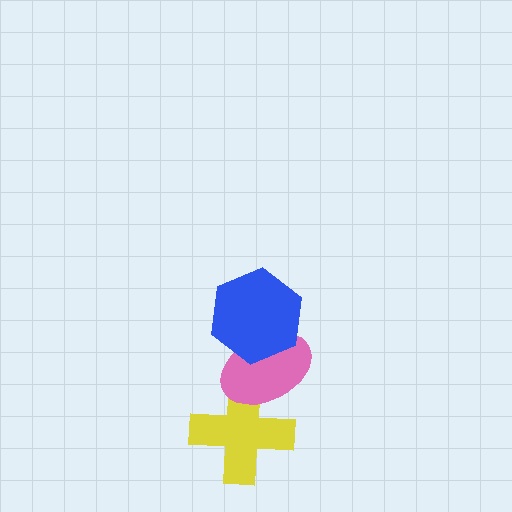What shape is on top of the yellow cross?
The pink ellipse is on top of the yellow cross.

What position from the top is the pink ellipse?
The pink ellipse is 2nd from the top.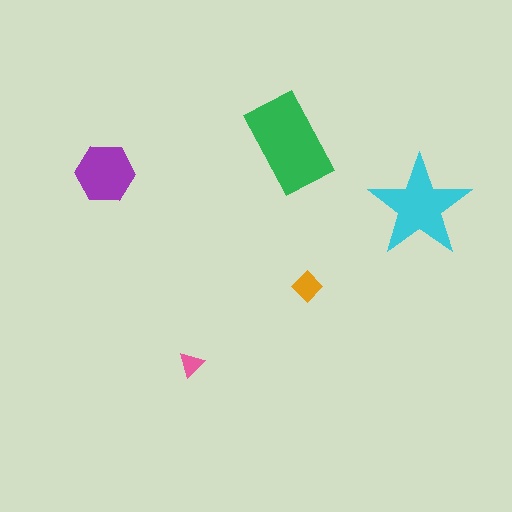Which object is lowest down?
The pink triangle is bottommost.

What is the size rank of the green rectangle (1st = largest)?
1st.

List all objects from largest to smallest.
The green rectangle, the cyan star, the purple hexagon, the orange diamond, the pink triangle.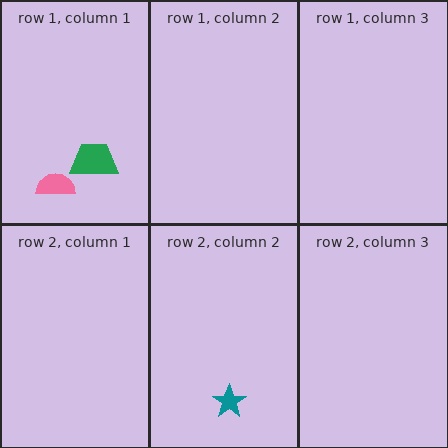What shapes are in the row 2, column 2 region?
The teal star.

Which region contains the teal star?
The row 2, column 2 region.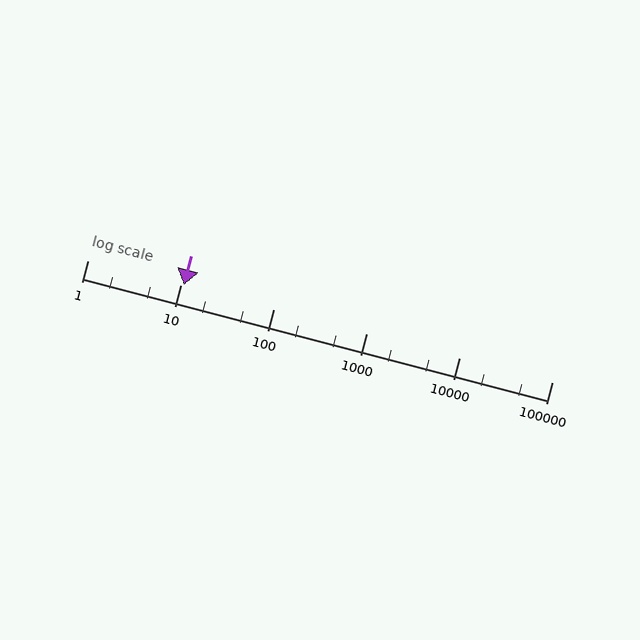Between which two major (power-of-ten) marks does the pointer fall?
The pointer is between 10 and 100.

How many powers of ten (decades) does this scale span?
The scale spans 5 decades, from 1 to 100000.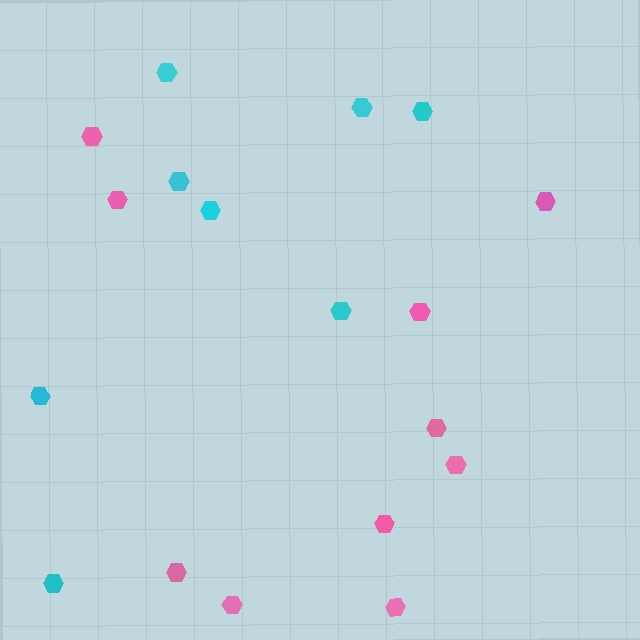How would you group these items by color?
There are 2 groups: one group of cyan hexagons (8) and one group of pink hexagons (10).